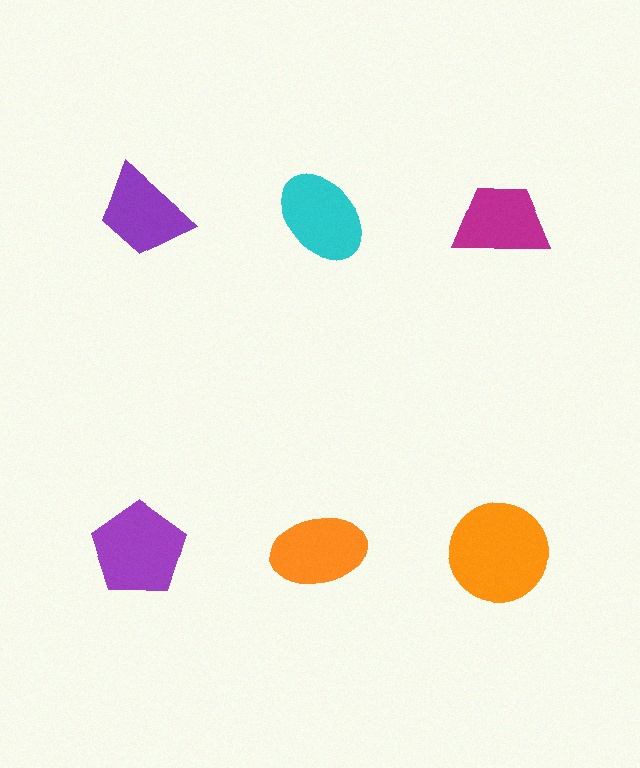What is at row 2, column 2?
An orange ellipse.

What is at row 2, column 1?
A purple pentagon.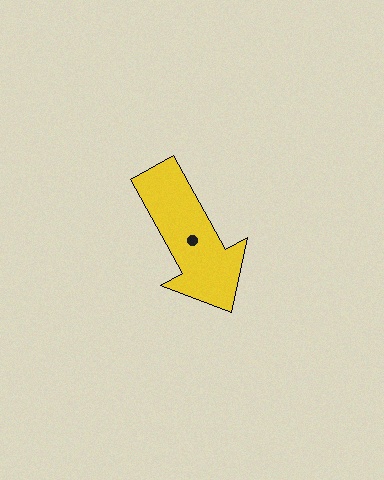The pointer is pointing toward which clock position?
Roughly 5 o'clock.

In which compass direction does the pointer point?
Southeast.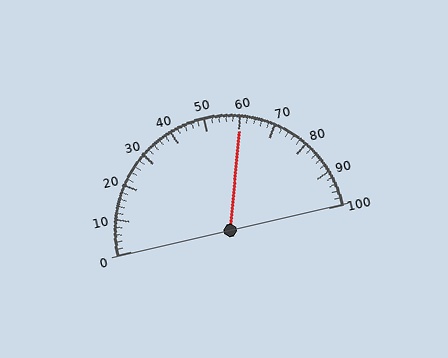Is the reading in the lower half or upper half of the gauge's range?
The reading is in the upper half of the range (0 to 100).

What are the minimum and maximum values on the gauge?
The gauge ranges from 0 to 100.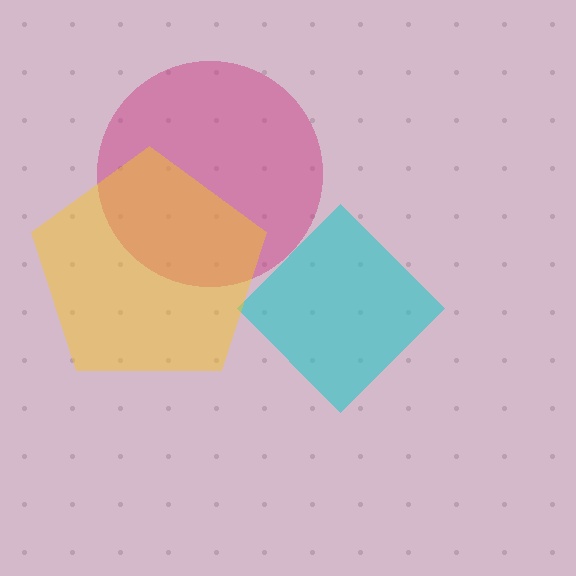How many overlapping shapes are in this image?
There are 3 overlapping shapes in the image.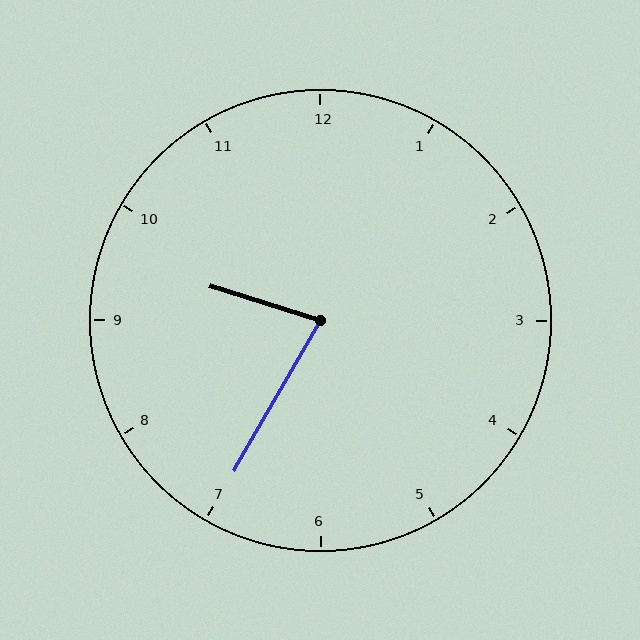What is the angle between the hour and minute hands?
Approximately 78 degrees.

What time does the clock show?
9:35.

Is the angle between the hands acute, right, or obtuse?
It is acute.